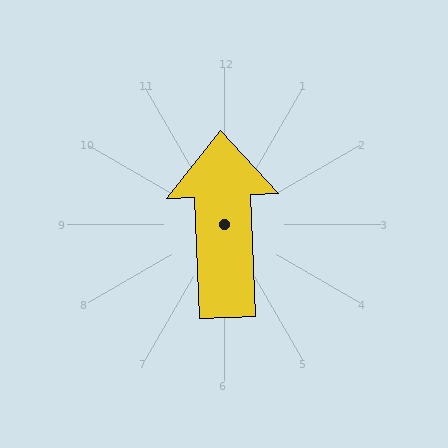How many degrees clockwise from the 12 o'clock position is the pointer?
Approximately 358 degrees.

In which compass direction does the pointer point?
North.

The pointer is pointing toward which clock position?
Roughly 12 o'clock.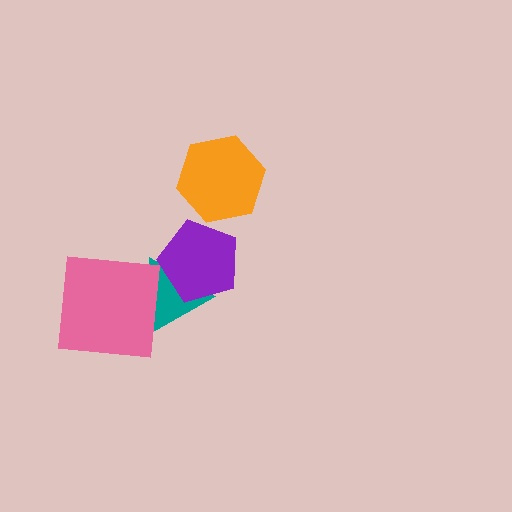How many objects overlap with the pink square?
1 object overlaps with the pink square.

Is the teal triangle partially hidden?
Yes, it is partially covered by another shape.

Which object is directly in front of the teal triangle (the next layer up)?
The purple pentagon is directly in front of the teal triangle.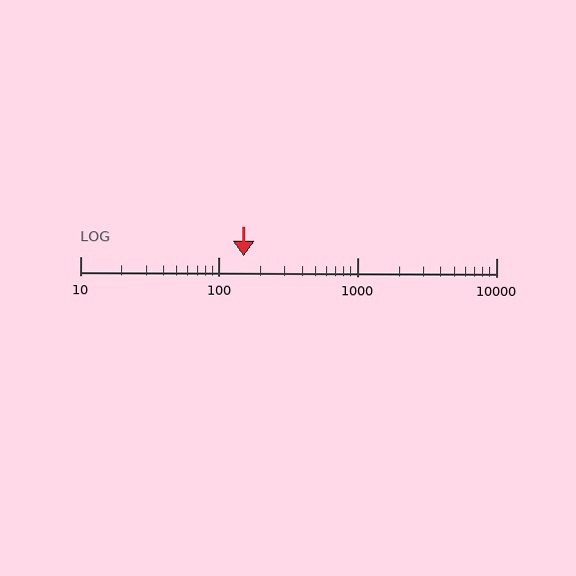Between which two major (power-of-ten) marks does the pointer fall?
The pointer is between 100 and 1000.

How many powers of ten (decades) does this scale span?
The scale spans 3 decades, from 10 to 10000.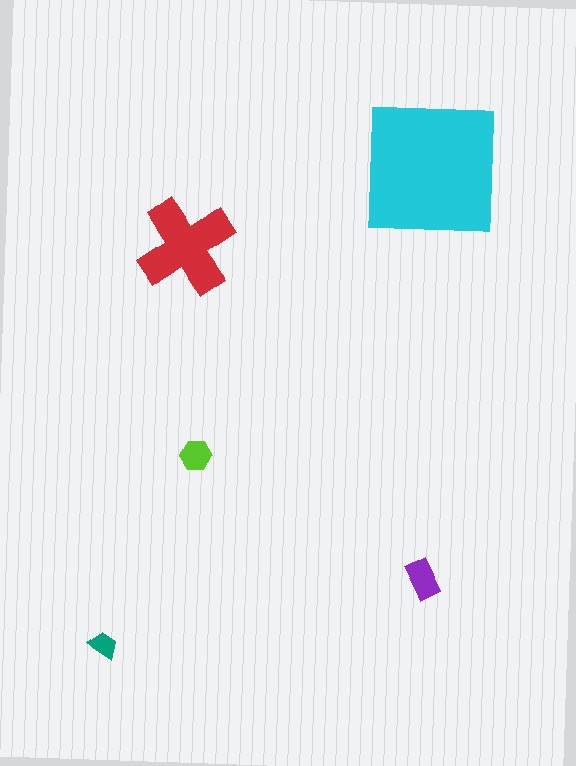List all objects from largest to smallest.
The cyan square, the red cross, the purple rectangle, the lime hexagon, the teal trapezoid.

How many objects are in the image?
There are 5 objects in the image.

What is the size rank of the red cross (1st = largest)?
2nd.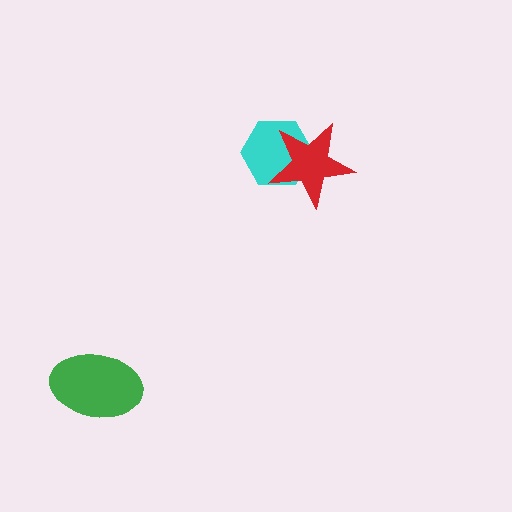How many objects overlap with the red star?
1 object overlaps with the red star.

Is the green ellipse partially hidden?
No, no other shape covers it.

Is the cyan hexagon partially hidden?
Yes, it is partially covered by another shape.